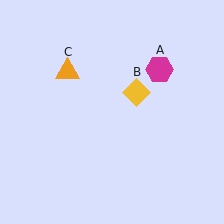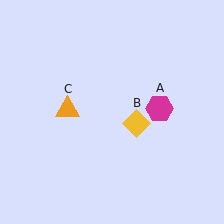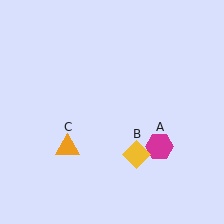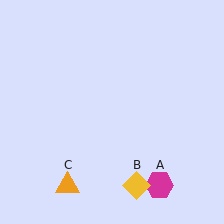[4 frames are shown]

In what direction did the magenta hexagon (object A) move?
The magenta hexagon (object A) moved down.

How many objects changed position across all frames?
3 objects changed position: magenta hexagon (object A), yellow diamond (object B), orange triangle (object C).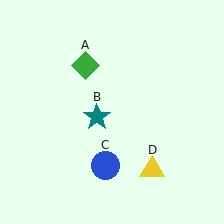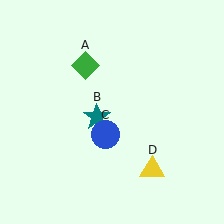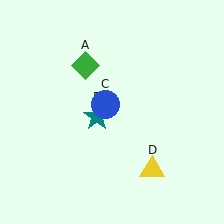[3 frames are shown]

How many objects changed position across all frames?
1 object changed position: blue circle (object C).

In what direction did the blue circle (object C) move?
The blue circle (object C) moved up.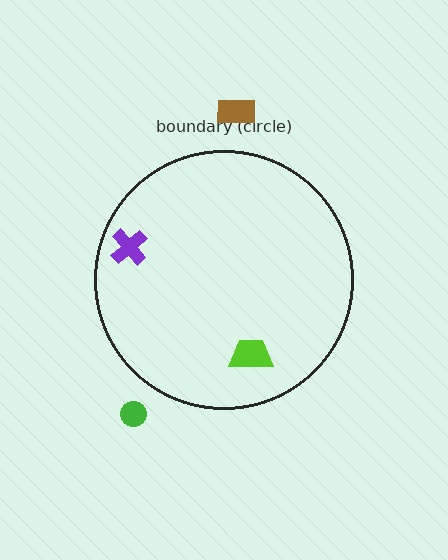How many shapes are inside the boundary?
2 inside, 2 outside.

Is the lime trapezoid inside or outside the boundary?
Inside.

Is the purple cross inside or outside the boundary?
Inside.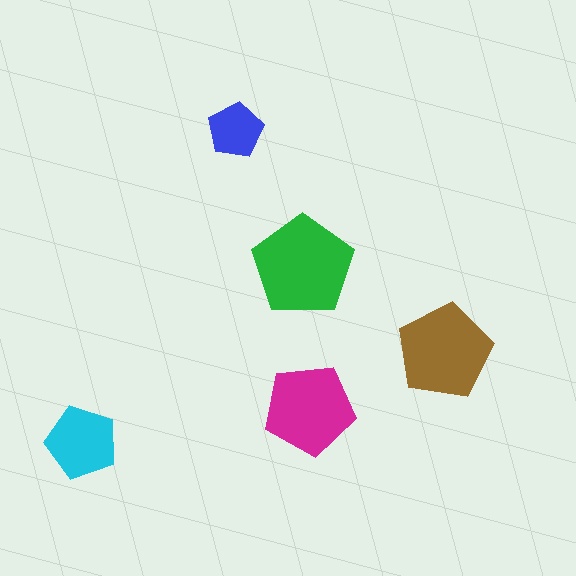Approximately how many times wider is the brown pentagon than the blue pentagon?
About 1.5 times wider.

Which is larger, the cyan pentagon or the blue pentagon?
The cyan one.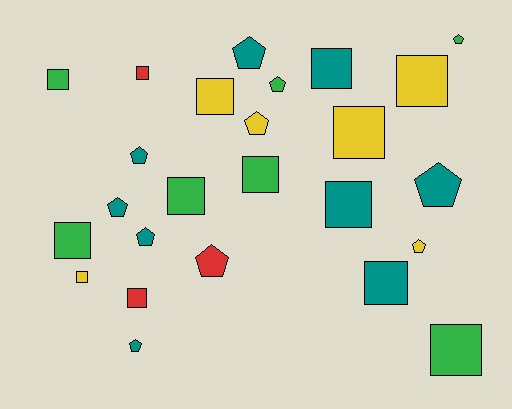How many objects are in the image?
There are 25 objects.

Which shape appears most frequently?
Square, with 14 objects.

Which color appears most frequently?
Teal, with 9 objects.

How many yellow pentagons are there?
There are 2 yellow pentagons.